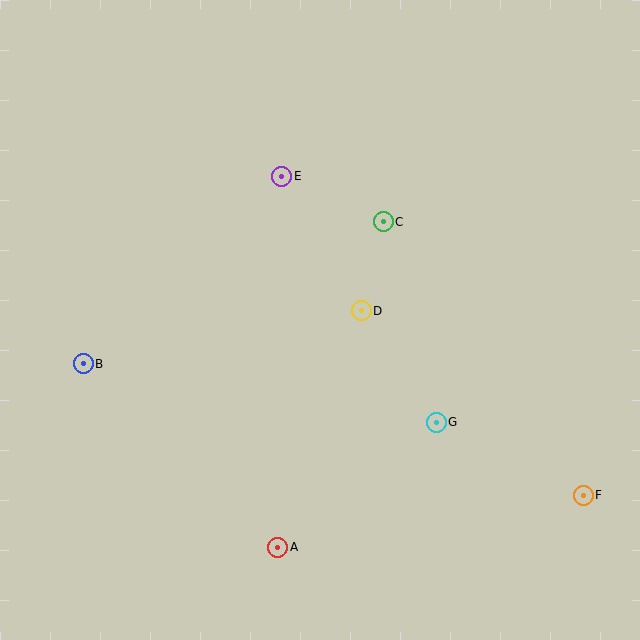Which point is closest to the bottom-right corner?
Point F is closest to the bottom-right corner.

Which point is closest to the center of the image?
Point D at (361, 311) is closest to the center.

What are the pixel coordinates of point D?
Point D is at (361, 311).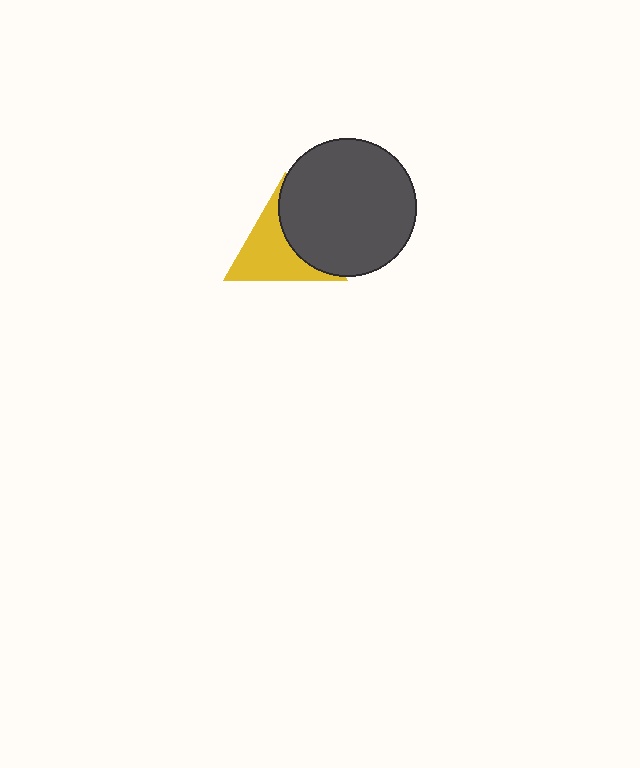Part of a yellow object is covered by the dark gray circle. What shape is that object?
It is a triangle.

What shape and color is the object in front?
The object in front is a dark gray circle.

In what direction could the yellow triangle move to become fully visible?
The yellow triangle could move left. That would shift it out from behind the dark gray circle entirely.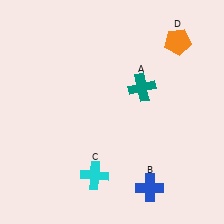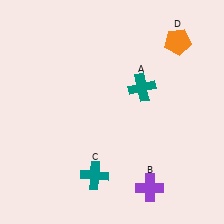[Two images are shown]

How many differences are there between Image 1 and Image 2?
There are 2 differences between the two images.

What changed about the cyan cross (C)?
In Image 1, C is cyan. In Image 2, it changed to teal.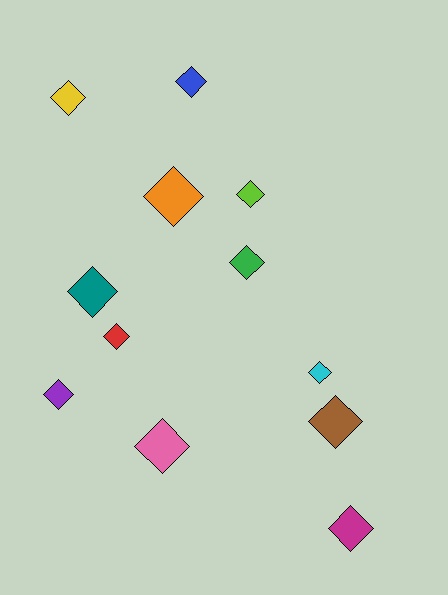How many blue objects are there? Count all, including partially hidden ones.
There is 1 blue object.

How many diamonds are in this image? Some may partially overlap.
There are 12 diamonds.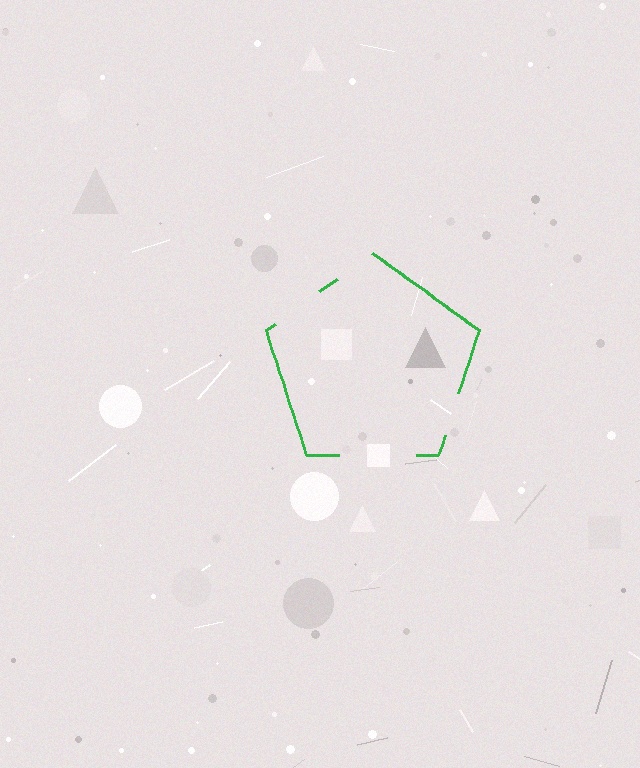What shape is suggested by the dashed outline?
The dashed outline suggests a pentagon.